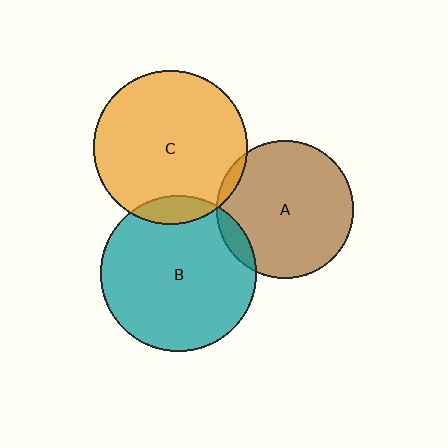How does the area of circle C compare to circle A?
Approximately 1.2 times.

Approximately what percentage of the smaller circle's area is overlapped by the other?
Approximately 10%.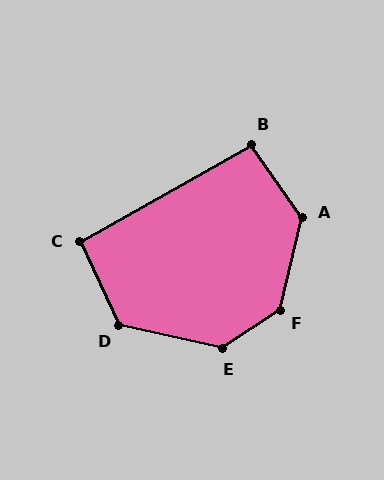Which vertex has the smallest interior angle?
C, at approximately 94 degrees.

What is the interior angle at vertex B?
Approximately 95 degrees (obtuse).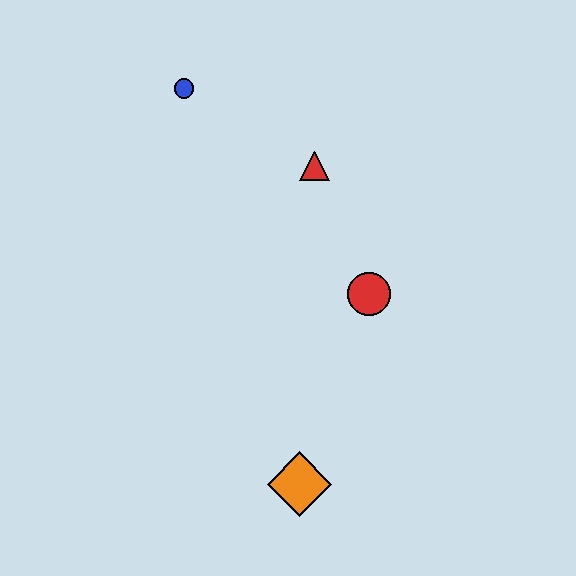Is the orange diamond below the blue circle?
Yes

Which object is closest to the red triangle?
The red circle is closest to the red triangle.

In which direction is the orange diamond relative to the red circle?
The orange diamond is below the red circle.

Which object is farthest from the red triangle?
The orange diamond is farthest from the red triangle.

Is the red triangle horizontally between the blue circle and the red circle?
Yes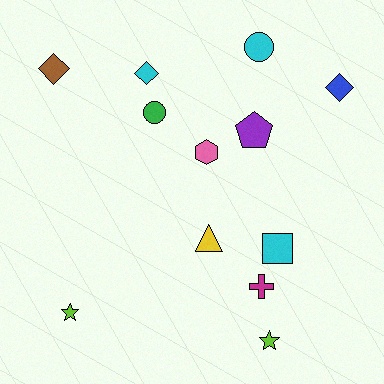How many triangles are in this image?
There is 1 triangle.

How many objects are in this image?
There are 12 objects.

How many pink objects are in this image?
There is 1 pink object.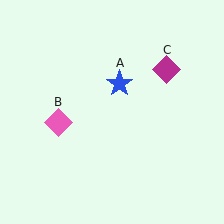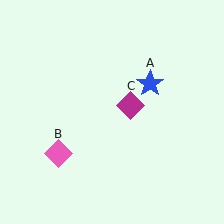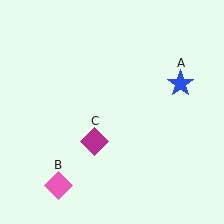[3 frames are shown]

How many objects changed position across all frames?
3 objects changed position: blue star (object A), pink diamond (object B), magenta diamond (object C).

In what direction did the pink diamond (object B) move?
The pink diamond (object B) moved down.